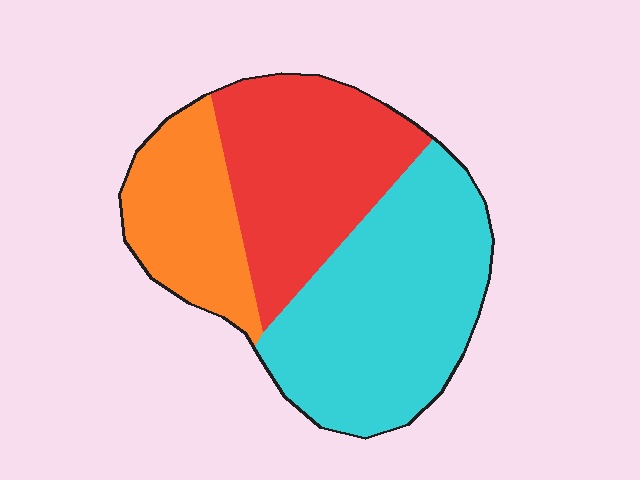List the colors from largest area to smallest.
From largest to smallest: cyan, red, orange.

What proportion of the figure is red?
Red covers roughly 35% of the figure.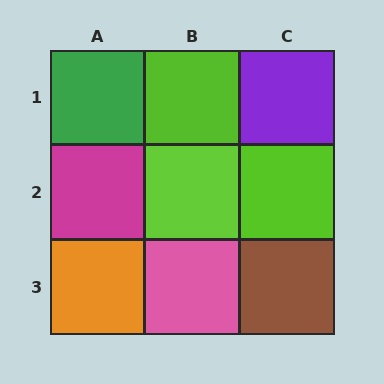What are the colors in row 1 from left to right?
Green, lime, purple.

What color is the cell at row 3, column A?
Orange.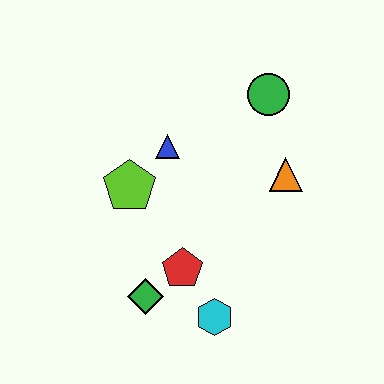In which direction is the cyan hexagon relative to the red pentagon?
The cyan hexagon is below the red pentagon.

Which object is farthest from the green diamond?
The green circle is farthest from the green diamond.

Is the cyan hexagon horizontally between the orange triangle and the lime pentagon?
Yes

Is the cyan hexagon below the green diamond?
Yes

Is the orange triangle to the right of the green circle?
Yes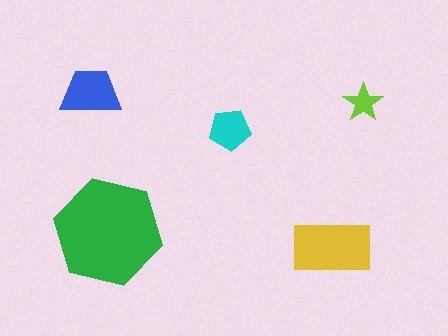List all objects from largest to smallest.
The green hexagon, the yellow rectangle, the blue trapezoid, the cyan pentagon, the lime star.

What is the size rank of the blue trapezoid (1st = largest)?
3rd.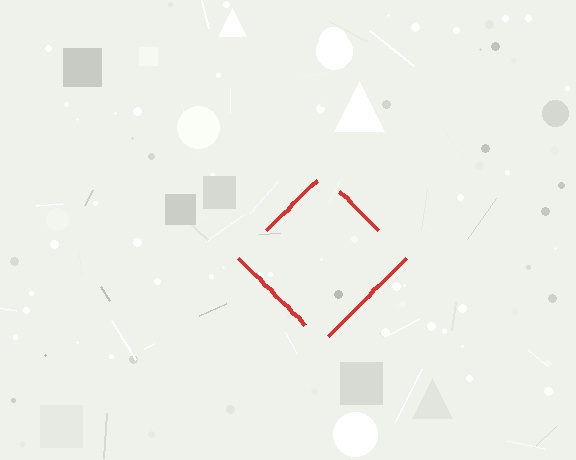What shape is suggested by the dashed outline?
The dashed outline suggests a diamond.